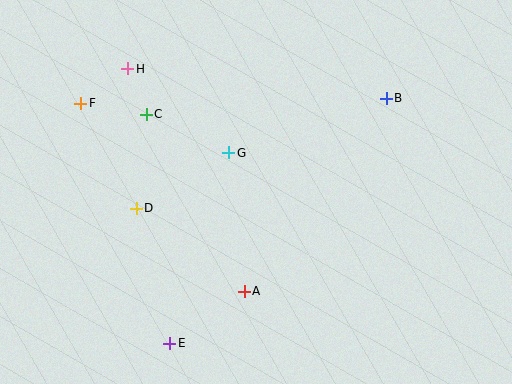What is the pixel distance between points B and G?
The distance between B and G is 166 pixels.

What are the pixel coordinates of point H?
Point H is at (128, 69).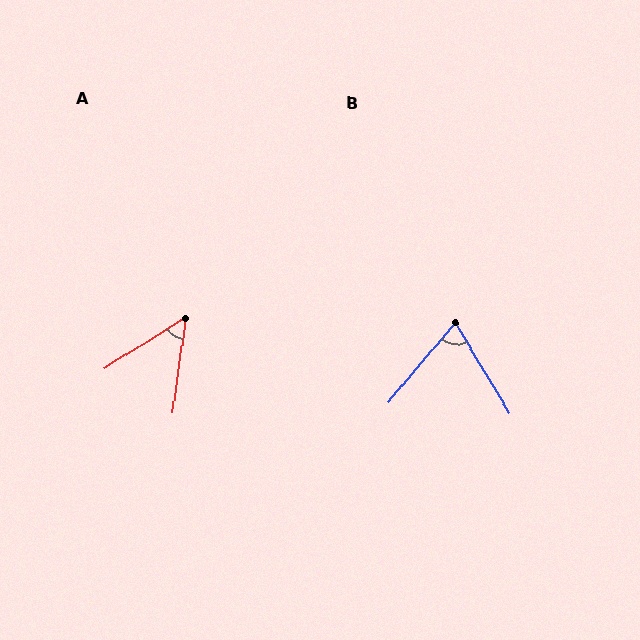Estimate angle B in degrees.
Approximately 71 degrees.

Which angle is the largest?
B, at approximately 71 degrees.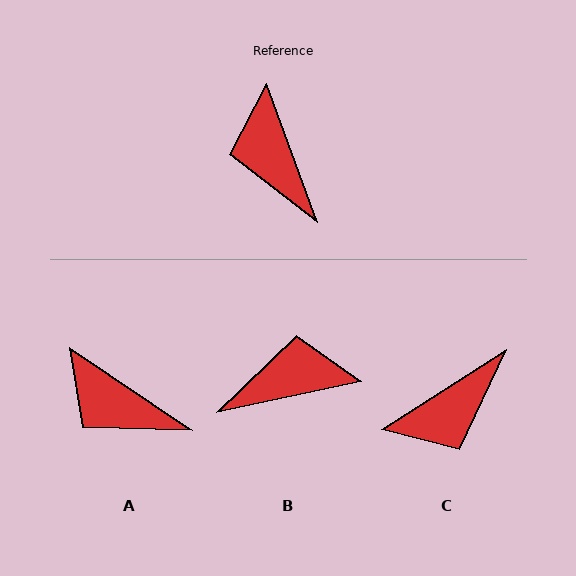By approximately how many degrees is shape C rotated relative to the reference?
Approximately 102 degrees counter-clockwise.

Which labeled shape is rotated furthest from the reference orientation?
C, about 102 degrees away.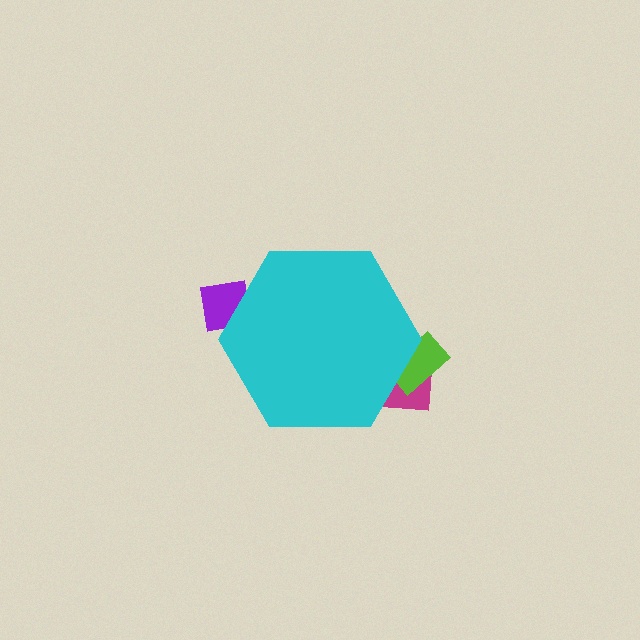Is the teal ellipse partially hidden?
Yes, the teal ellipse is partially hidden behind the cyan hexagon.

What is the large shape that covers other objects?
A cyan hexagon.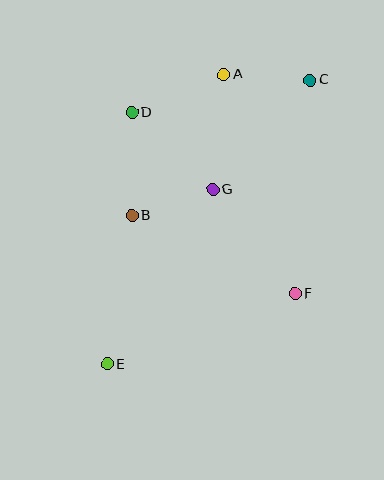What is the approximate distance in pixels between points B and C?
The distance between B and C is approximately 224 pixels.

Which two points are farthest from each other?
Points C and E are farthest from each other.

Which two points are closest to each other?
Points B and G are closest to each other.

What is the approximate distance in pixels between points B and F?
The distance between B and F is approximately 181 pixels.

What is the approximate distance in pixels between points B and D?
The distance between B and D is approximately 103 pixels.